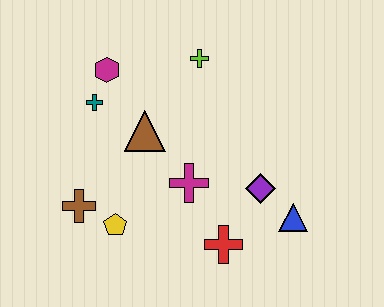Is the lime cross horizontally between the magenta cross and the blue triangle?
Yes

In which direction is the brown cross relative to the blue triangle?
The brown cross is to the left of the blue triangle.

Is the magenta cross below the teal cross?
Yes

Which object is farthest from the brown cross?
The blue triangle is farthest from the brown cross.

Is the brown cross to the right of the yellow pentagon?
No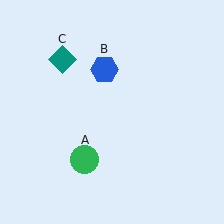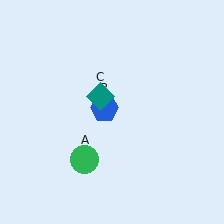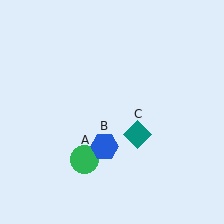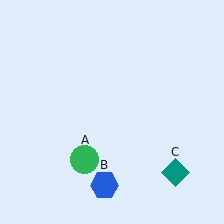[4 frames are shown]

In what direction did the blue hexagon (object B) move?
The blue hexagon (object B) moved down.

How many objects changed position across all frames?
2 objects changed position: blue hexagon (object B), teal diamond (object C).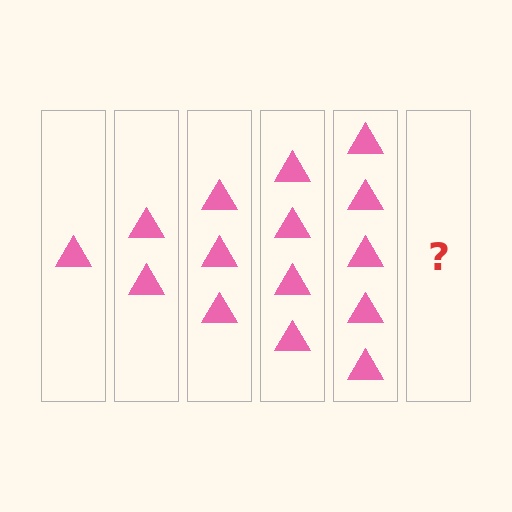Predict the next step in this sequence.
The next step is 6 triangles.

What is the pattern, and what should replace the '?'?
The pattern is that each step adds one more triangle. The '?' should be 6 triangles.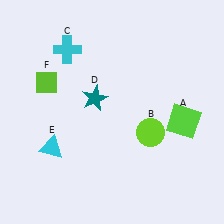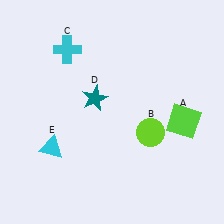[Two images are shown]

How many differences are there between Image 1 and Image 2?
There is 1 difference between the two images.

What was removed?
The lime diamond (F) was removed in Image 2.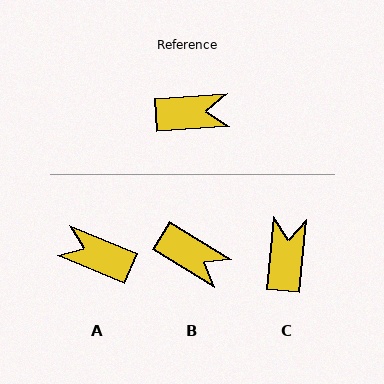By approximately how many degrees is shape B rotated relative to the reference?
Approximately 36 degrees clockwise.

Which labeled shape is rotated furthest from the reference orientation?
A, about 153 degrees away.